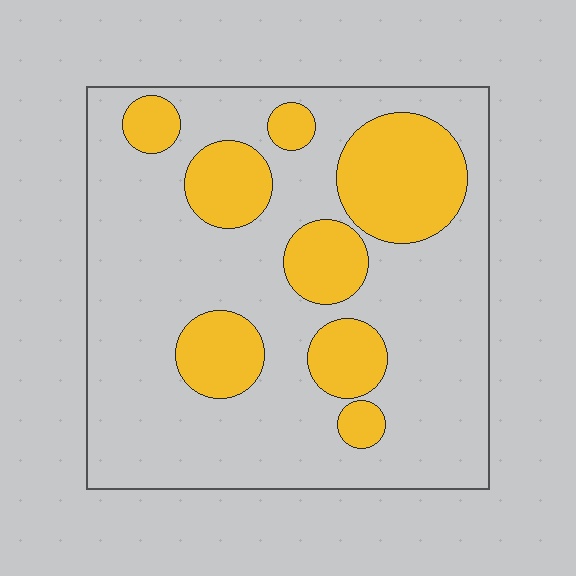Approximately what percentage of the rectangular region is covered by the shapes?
Approximately 25%.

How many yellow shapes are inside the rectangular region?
8.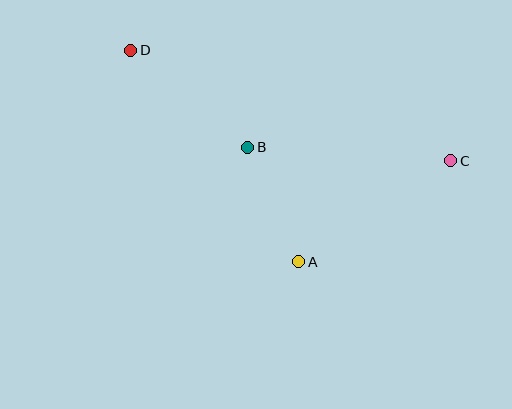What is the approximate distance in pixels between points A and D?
The distance between A and D is approximately 270 pixels.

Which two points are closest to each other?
Points A and B are closest to each other.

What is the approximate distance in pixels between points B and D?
The distance between B and D is approximately 152 pixels.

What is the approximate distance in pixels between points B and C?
The distance between B and C is approximately 203 pixels.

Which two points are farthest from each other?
Points C and D are farthest from each other.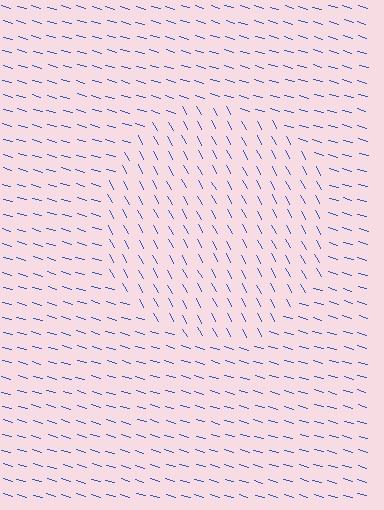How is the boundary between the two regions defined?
The boundary is defined purely by a change in line orientation (approximately 45 degrees difference). All lines are the same color and thickness.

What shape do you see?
I see a circle.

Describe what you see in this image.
The image is filled with small blue line segments. A circle region in the image has lines oriented differently from the surrounding lines, creating a visible texture boundary.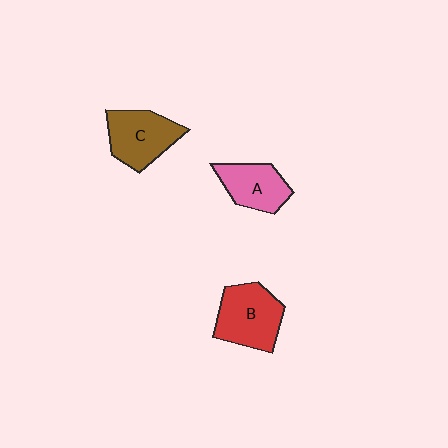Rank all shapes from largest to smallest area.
From largest to smallest: B (red), C (brown), A (pink).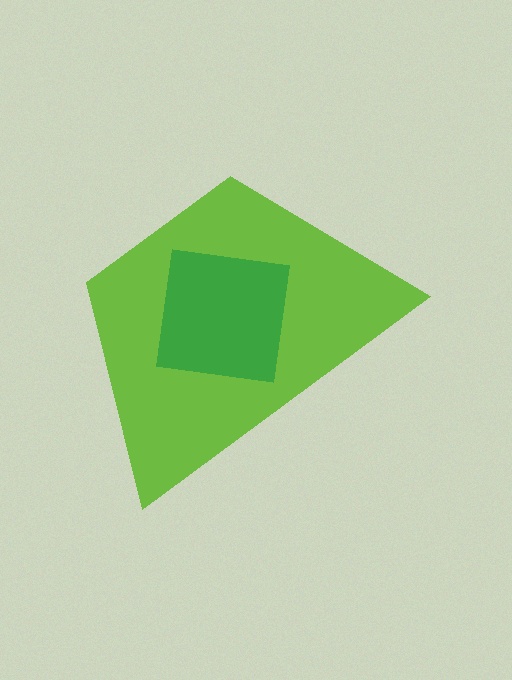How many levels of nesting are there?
2.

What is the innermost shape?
The green square.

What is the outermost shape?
The lime trapezoid.